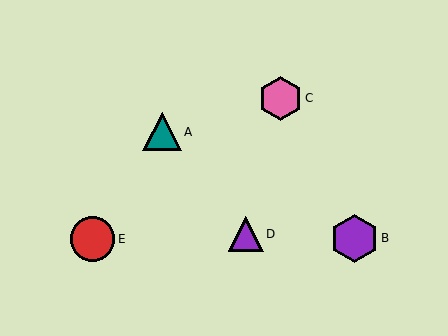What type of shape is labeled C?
Shape C is a pink hexagon.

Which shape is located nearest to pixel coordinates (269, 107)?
The pink hexagon (labeled C) at (280, 98) is nearest to that location.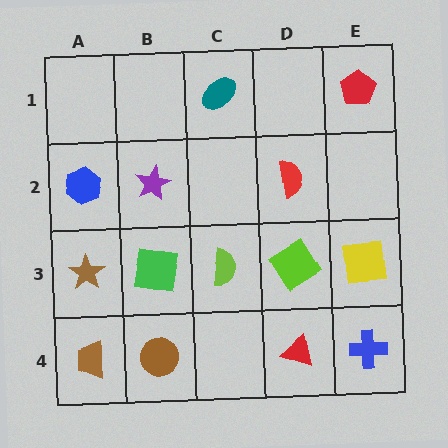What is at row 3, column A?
A brown star.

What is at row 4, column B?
A brown circle.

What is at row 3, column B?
A green square.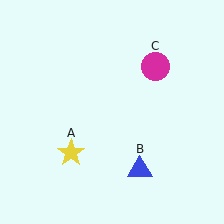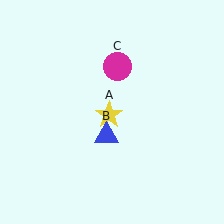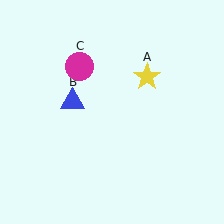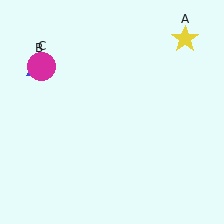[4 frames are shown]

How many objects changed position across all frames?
3 objects changed position: yellow star (object A), blue triangle (object B), magenta circle (object C).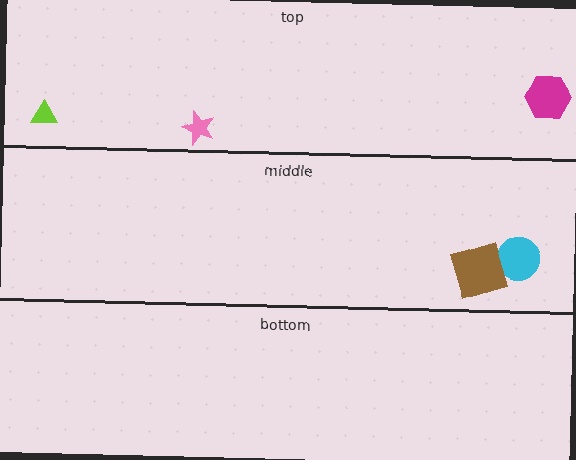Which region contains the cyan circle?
The middle region.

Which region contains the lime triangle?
The top region.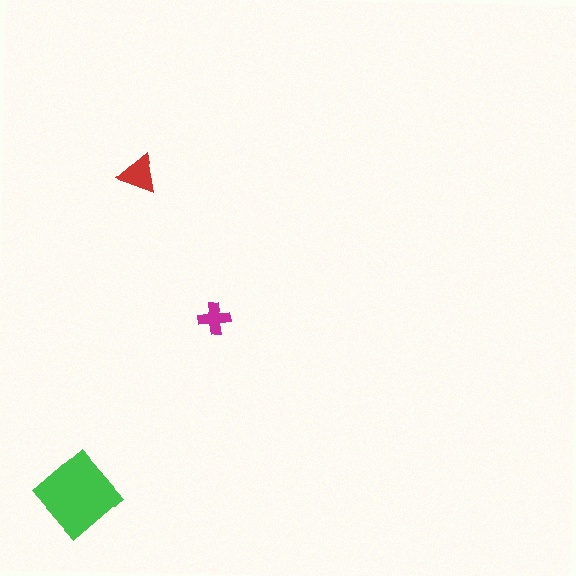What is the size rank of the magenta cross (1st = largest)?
3rd.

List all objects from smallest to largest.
The magenta cross, the red triangle, the green diamond.